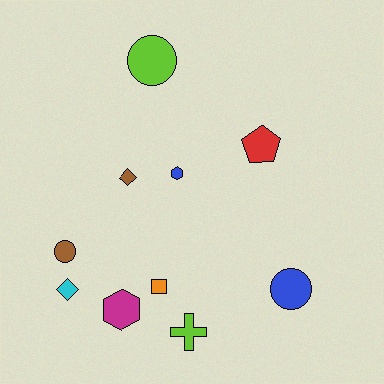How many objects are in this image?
There are 10 objects.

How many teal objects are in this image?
There are no teal objects.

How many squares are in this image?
There is 1 square.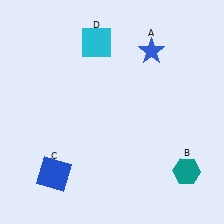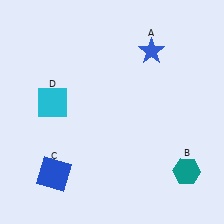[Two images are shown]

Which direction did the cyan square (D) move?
The cyan square (D) moved down.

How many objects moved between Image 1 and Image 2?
1 object moved between the two images.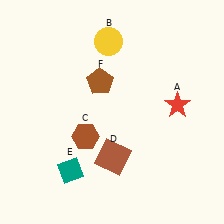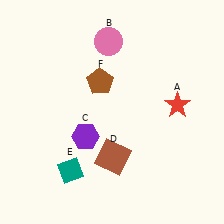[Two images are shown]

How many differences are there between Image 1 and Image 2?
There are 2 differences between the two images.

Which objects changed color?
B changed from yellow to pink. C changed from brown to purple.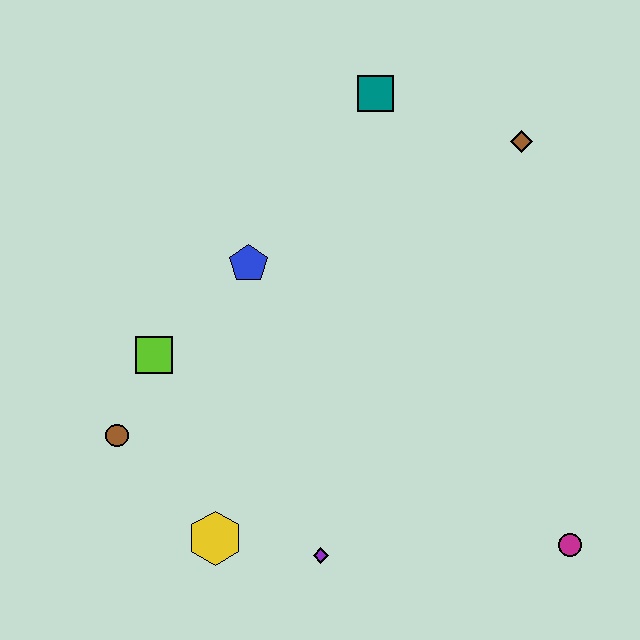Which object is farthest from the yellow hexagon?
The brown diamond is farthest from the yellow hexagon.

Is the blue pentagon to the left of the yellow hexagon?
No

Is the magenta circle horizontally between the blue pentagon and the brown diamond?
No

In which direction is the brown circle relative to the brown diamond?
The brown circle is to the left of the brown diamond.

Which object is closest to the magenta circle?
The purple diamond is closest to the magenta circle.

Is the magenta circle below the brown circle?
Yes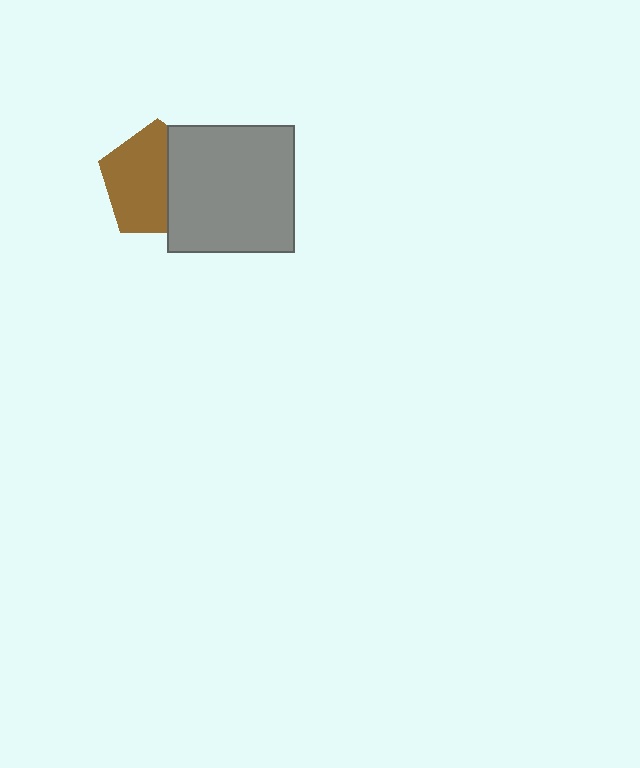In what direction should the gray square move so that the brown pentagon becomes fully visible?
The gray square should move right. That is the shortest direction to clear the overlap and leave the brown pentagon fully visible.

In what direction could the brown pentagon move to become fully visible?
The brown pentagon could move left. That would shift it out from behind the gray square entirely.